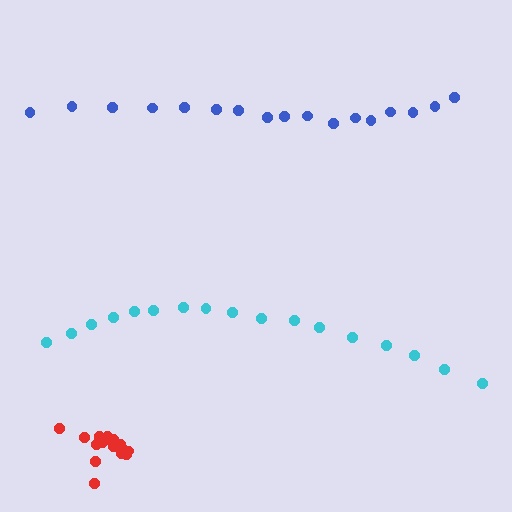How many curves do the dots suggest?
There are 3 distinct paths.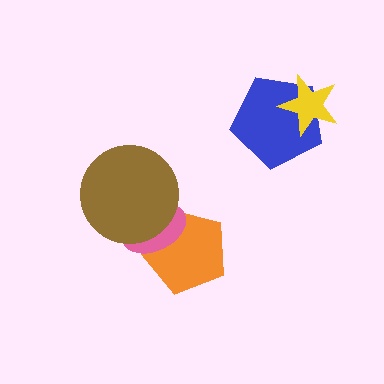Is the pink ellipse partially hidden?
Yes, it is partially covered by another shape.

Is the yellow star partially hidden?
No, no other shape covers it.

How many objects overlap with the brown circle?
2 objects overlap with the brown circle.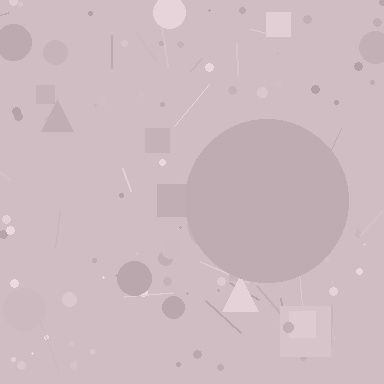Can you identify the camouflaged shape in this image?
The camouflaged shape is a circle.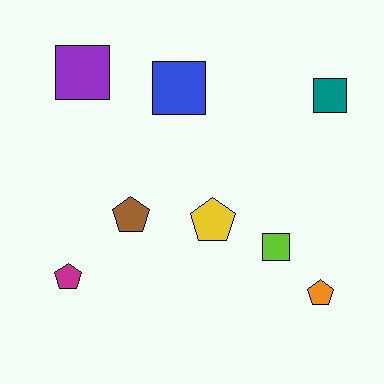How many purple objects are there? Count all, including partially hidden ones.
There is 1 purple object.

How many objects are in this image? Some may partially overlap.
There are 8 objects.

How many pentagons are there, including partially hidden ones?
There are 4 pentagons.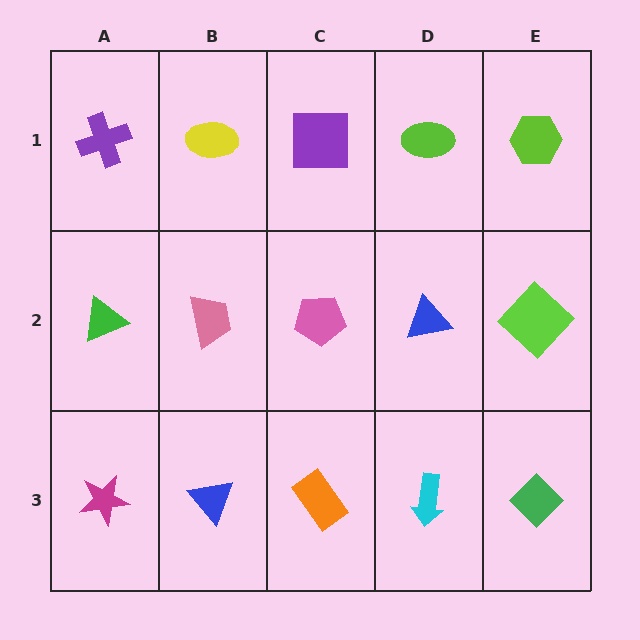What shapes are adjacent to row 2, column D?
A lime ellipse (row 1, column D), a cyan arrow (row 3, column D), a pink pentagon (row 2, column C), a lime diamond (row 2, column E).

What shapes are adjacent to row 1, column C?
A pink pentagon (row 2, column C), a yellow ellipse (row 1, column B), a lime ellipse (row 1, column D).